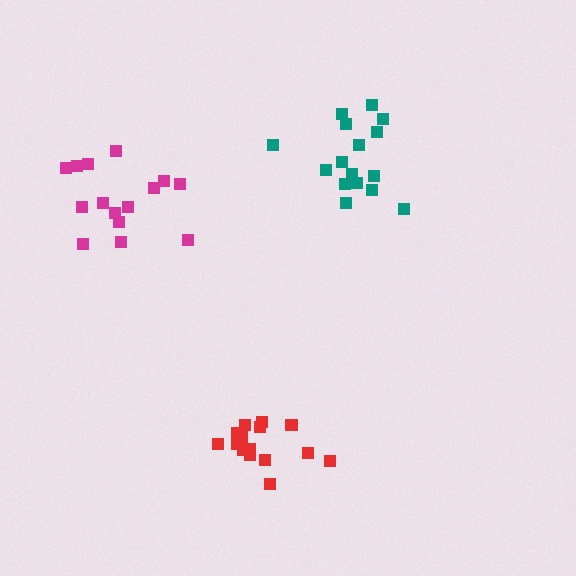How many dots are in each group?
Group 1: 17 dots, Group 2: 15 dots, Group 3: 16 dots (48 total).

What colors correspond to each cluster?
The clusters are colored: red, magenta, teal.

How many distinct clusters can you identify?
There are 3 distinct clusters.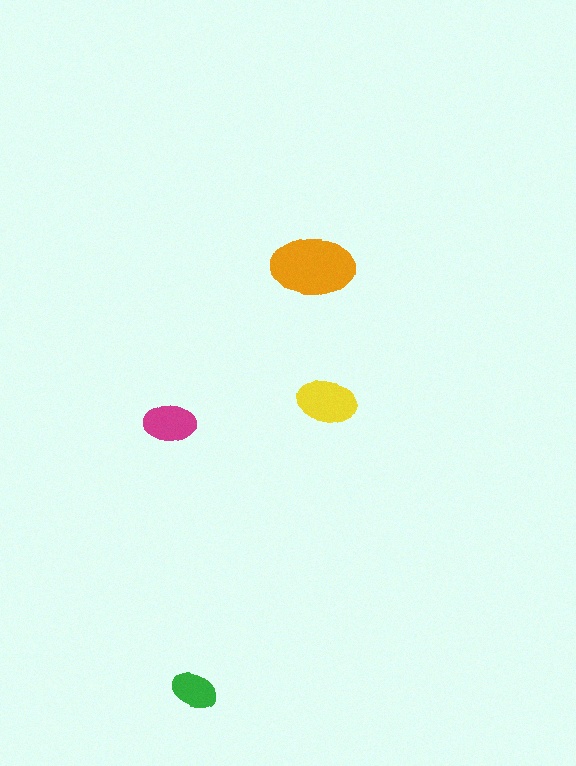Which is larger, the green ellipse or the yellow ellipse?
The yellow one.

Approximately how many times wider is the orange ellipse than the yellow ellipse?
About 1.5 times wider.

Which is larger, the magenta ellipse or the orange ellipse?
The orange one.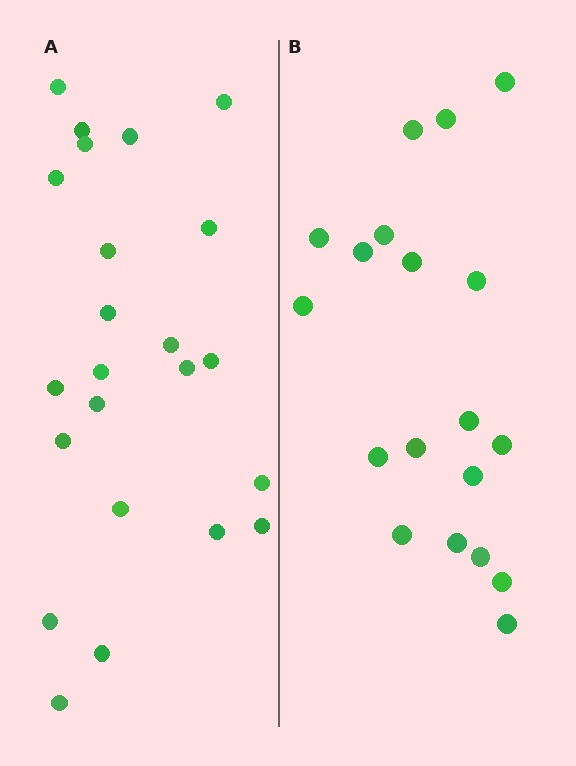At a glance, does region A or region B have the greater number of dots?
Region A (the left region) has more dots.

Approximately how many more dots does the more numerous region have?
Region A has about 4 more dots than region B.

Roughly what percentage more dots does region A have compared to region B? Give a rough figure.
About 20% more.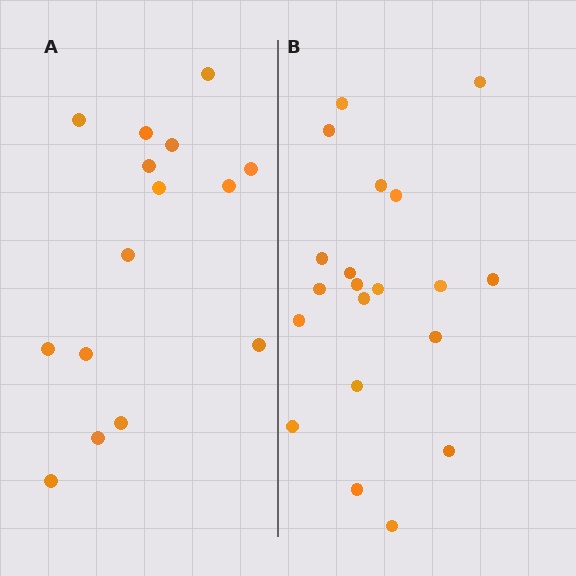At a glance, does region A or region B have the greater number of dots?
Region B (the right region) has more dots.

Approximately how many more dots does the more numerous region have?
Region B has about 5 more dots than region A.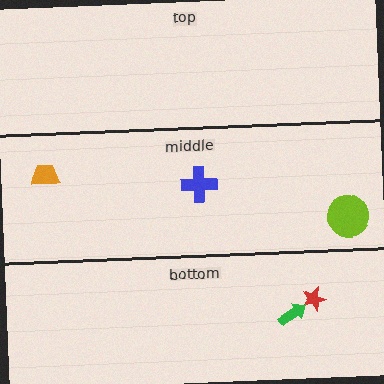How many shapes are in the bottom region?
2.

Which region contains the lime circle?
The middle region.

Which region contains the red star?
The bottom region.